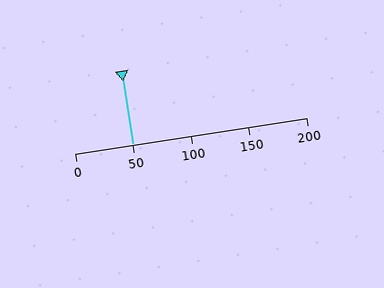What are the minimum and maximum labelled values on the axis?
The axis runs from 0 to 200.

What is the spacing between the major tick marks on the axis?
The major ticks are spaced 50 apart.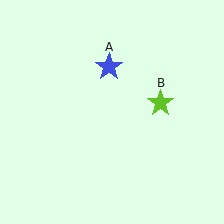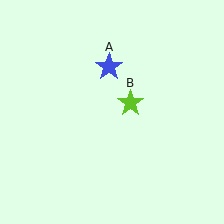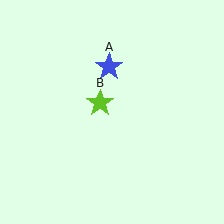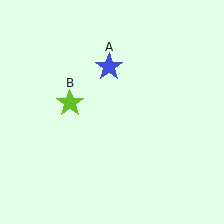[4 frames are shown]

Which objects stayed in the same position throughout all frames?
Blue star (object A) remained stationary.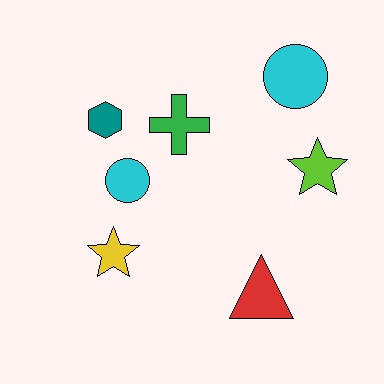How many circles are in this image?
There are 2 circles.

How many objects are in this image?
There are 7 objects.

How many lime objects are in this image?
There is 1 lime object.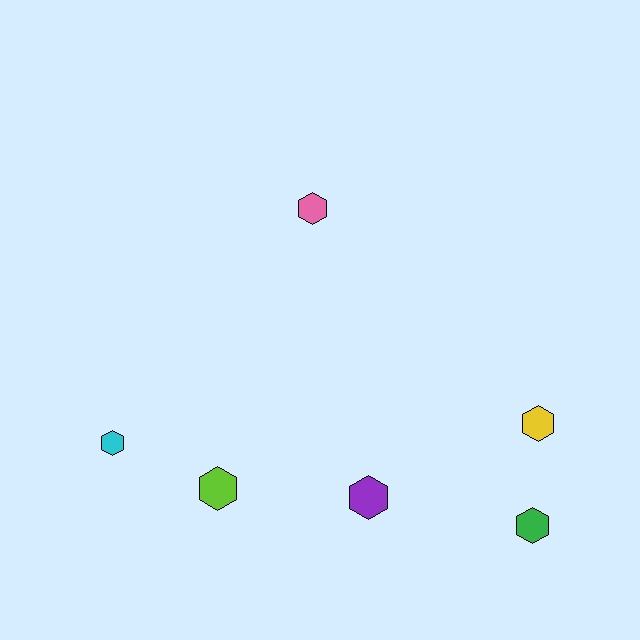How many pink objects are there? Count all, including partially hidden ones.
There is 1 pink object.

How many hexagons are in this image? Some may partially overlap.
There are 6 hexagons.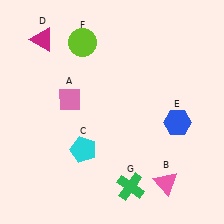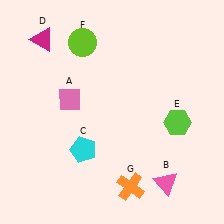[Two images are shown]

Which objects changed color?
E changed from blue to lime. G changed from green to orange.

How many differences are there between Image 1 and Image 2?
There are 2 differences between the two images.